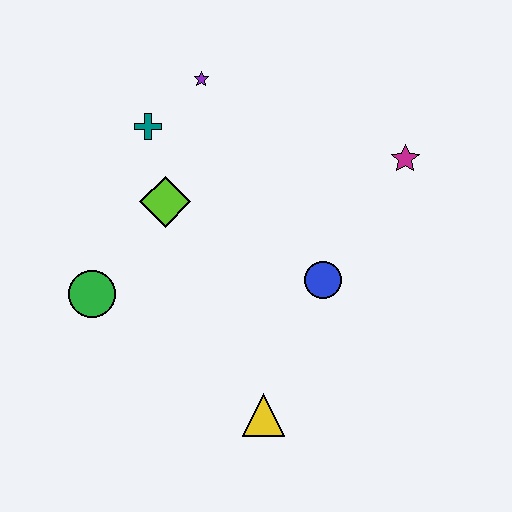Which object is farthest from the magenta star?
The green circle is farthest from the magenta star.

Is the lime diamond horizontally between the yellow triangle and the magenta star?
No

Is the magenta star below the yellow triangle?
No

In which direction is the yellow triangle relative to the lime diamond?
The yellow triangle is below the lime diamond.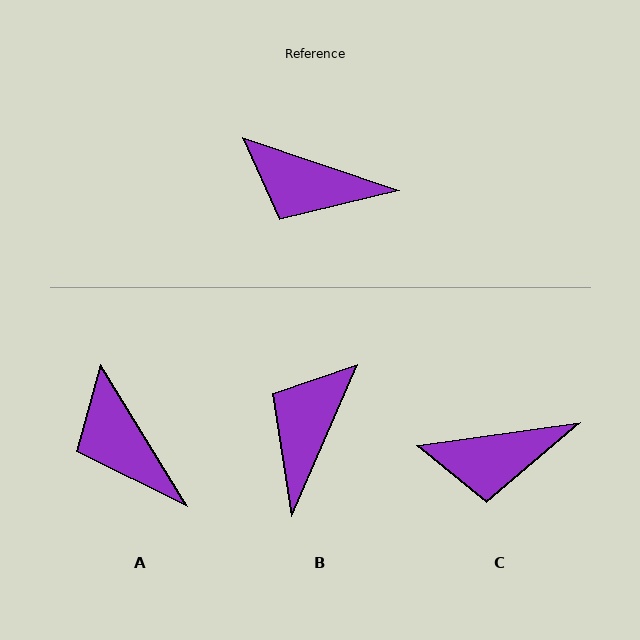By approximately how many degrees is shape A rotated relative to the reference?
Approximately 40 degrees clockwise.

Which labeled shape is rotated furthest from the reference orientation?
B, about 95 degrees away.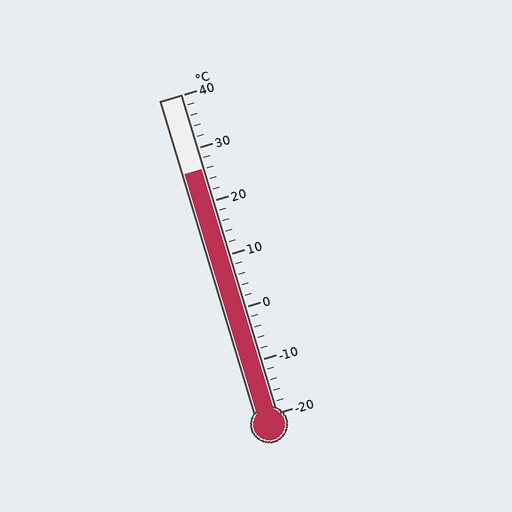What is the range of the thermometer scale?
The thermometer scale ranges from -20°C to 40°C.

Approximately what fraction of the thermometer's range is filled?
The thermometer is filled to approximately 75% of its range.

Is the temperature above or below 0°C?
The temperature is above 0°C.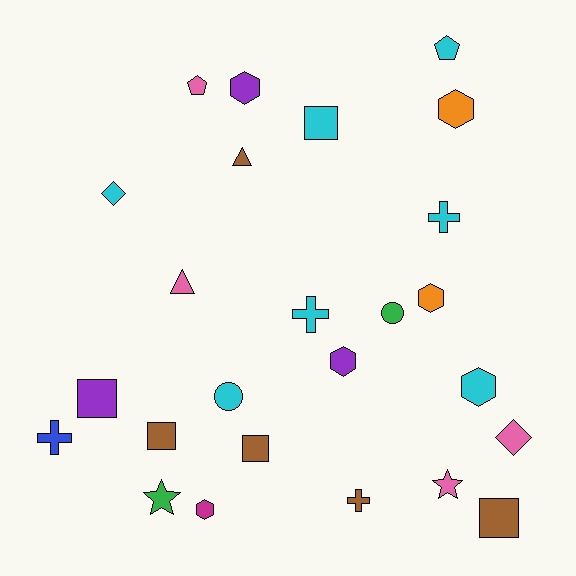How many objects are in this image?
There are 25 objects.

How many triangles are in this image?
There are 2 triangles.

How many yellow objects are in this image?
There are no yellow objects.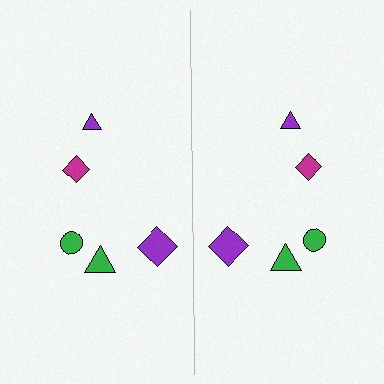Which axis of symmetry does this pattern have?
The pattern has a vertical axis of symmetry running through the center of the image.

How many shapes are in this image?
There are 10 shapes in this image.